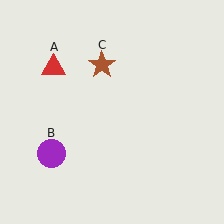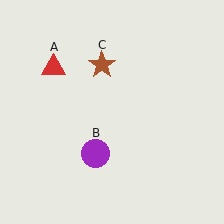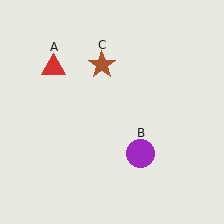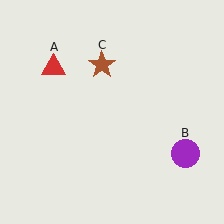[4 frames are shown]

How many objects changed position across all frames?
1 object changed position: purple circle (object B).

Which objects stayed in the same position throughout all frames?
Red triangle (object A) and brown star (object C) remained stationary.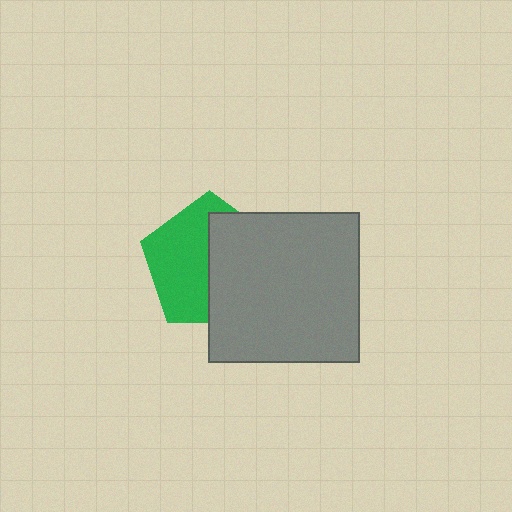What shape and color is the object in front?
The object in front is a gray square.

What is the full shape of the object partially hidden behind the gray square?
The partially hidden object is a green pentagon.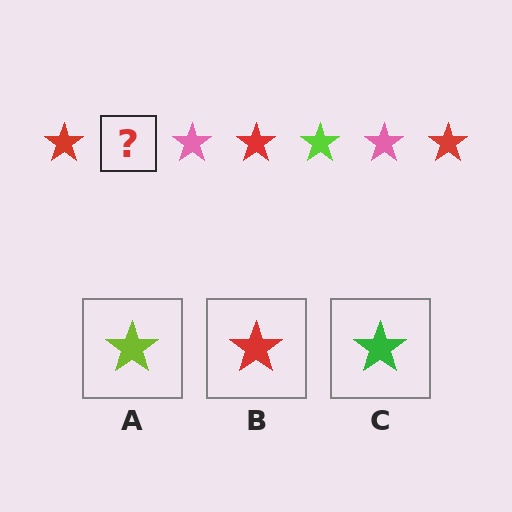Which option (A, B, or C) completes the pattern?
A.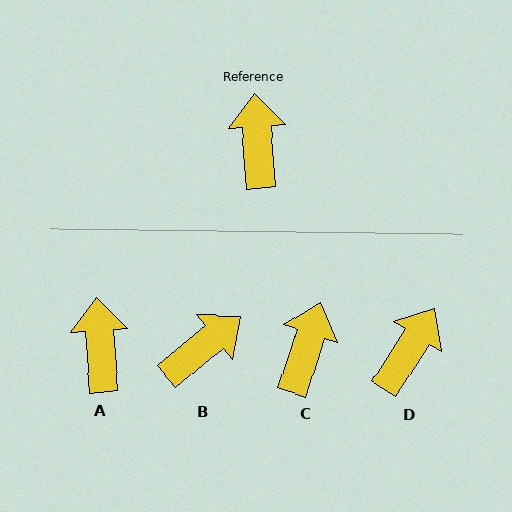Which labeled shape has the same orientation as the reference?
A.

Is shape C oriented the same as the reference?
No, it is off by about 22 degrees.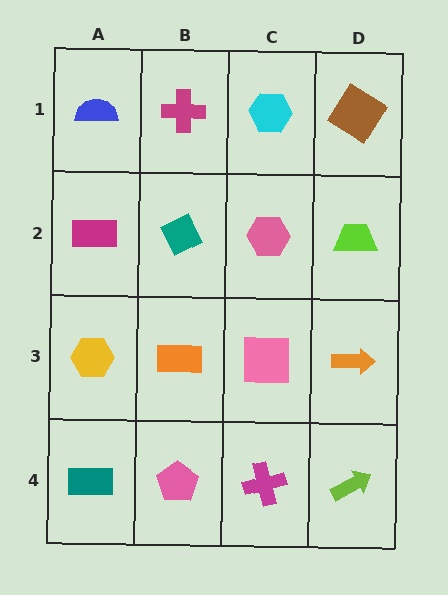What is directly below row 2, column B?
An orange rectangle.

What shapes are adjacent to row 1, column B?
A teal diamond (row 2, column B), a blue semicircle (row 1, column A), a cyan hexagon (row 1, column C).